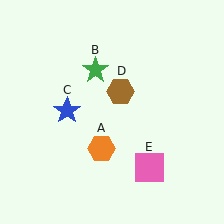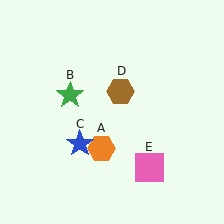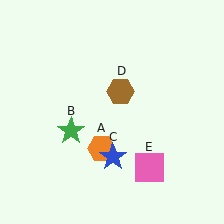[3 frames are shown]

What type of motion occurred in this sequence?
The green star (object B), blue star (object C) rotated counterclockwise around the center of the scene.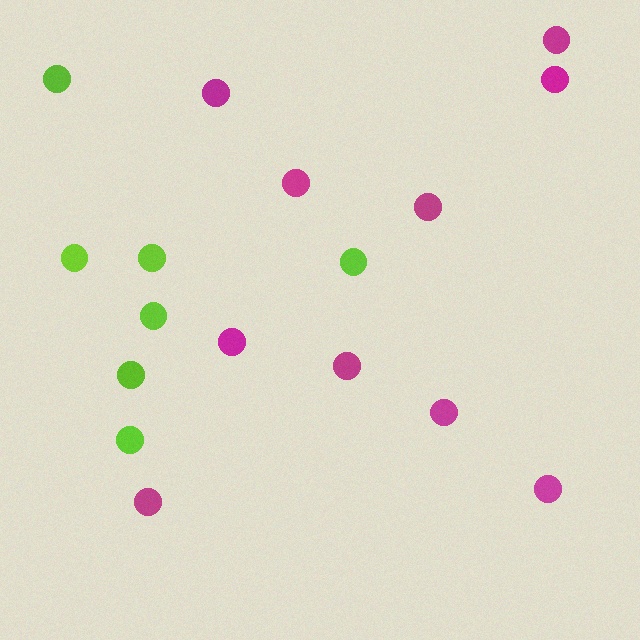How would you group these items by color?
There are 2 groups: one group of lime circles (7) and one group of magenta circles (10).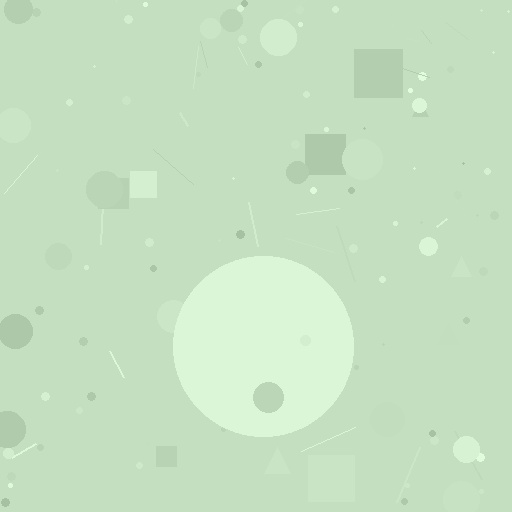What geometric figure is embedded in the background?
A circle is embedded in the background.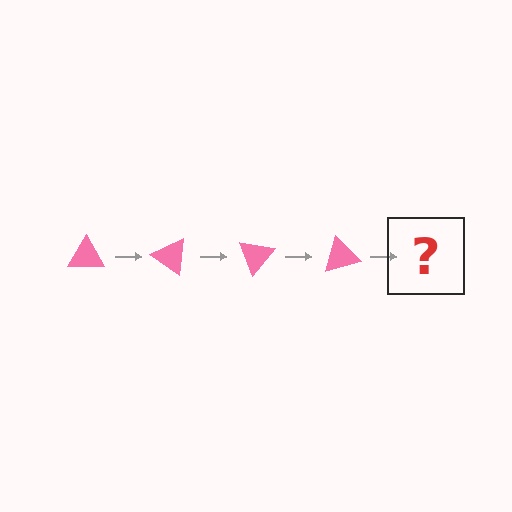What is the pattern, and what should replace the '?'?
The pattern is that the triangle rotates 35 degrees each step. The '?' should be a pink triangle rotated 140 degrees.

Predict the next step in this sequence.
The next step is a pink triangle rotated 140 degrees.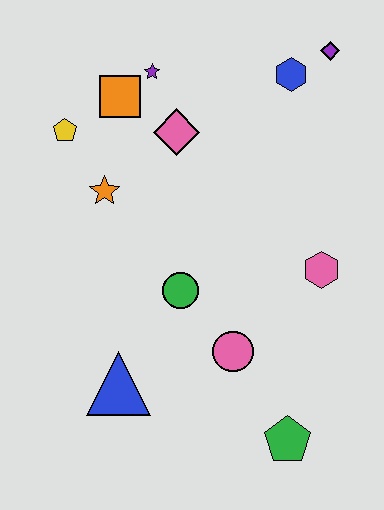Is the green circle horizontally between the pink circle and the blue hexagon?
No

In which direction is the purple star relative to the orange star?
The purple star is above the orange star.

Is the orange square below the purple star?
Yes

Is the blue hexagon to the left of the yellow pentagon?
No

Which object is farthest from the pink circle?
The purple diamond is farthest from the pink circle.